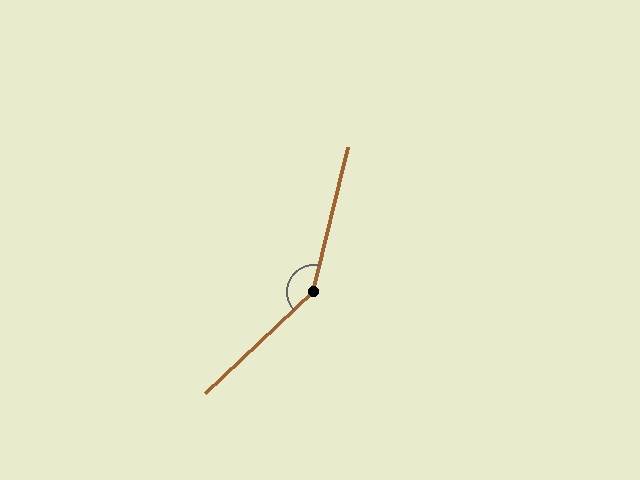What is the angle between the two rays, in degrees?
Approximately 147 degrees.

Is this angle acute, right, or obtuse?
It is obtuse.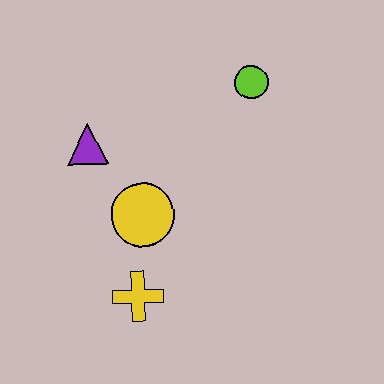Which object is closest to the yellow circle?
The yellow cross is closest to the yellow circle.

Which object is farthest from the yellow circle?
The lime circle is farthest from the yellow circle.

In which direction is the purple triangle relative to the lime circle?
The purple triangle is to the left of the lime circle.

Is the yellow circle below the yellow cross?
No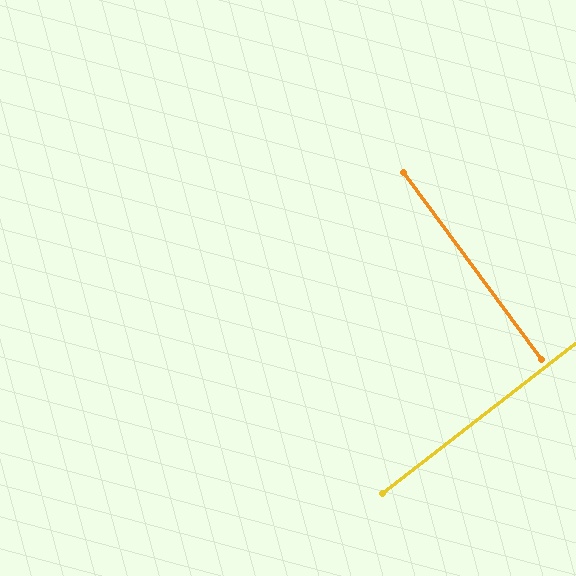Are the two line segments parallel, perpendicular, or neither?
Perpendicular — they meet at approximately 88°.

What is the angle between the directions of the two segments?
Approximately 88 degrees.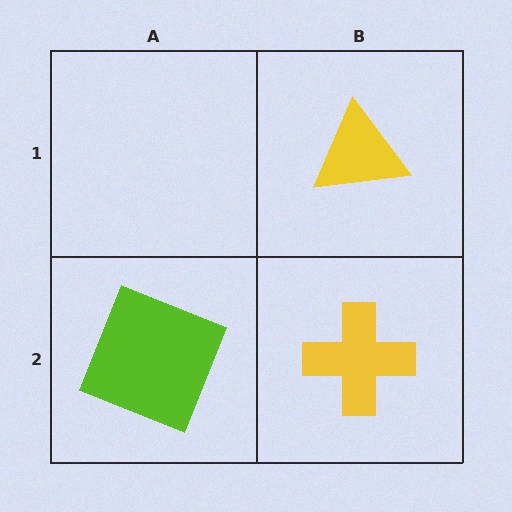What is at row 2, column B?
A yellow cross.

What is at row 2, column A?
A lime square.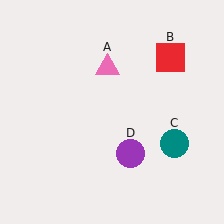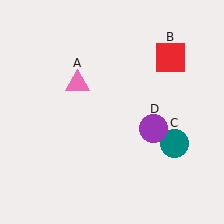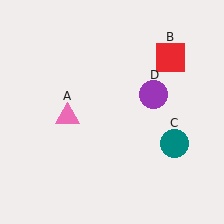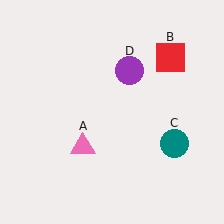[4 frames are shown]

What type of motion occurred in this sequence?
The pink triangle (object A), purple circle (object D) rotated counterclockwise around the center of the scene.